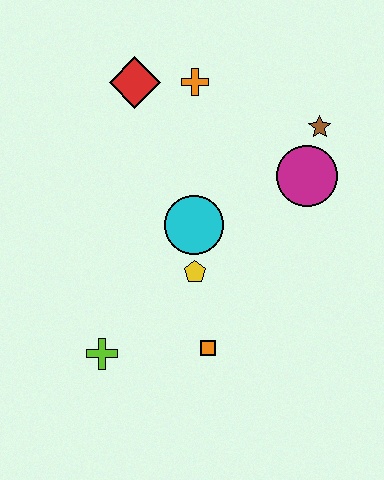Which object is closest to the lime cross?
The orange square is closest to the lime cross.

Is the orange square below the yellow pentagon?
Yes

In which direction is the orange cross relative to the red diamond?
The orange cross is to the right of the red diamond.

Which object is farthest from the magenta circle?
The lime cross is farthest from the magenta circle.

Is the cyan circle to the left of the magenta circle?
Yes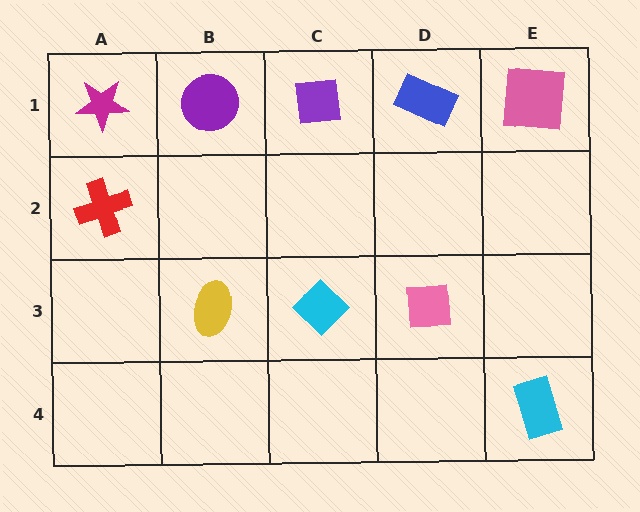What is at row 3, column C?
A cyan diamond.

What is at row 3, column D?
A pink square.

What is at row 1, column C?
A purple square.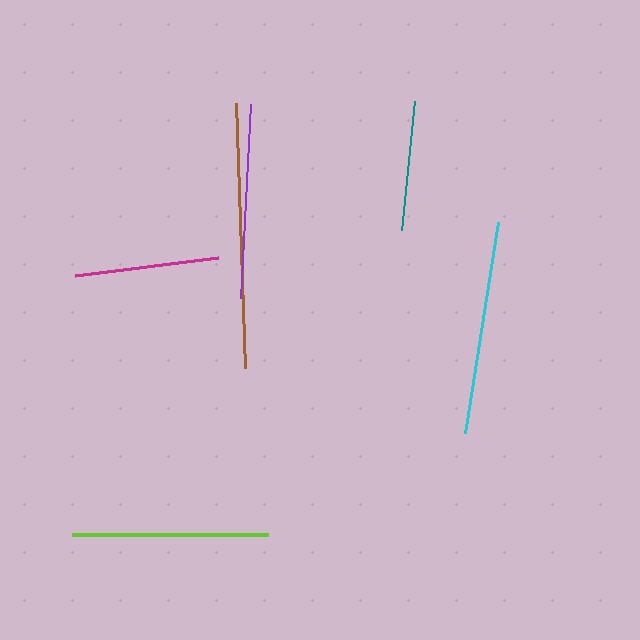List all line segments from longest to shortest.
From longest to shortest: brown, cyan, lime, purple, magenta, teal.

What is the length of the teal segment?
The teal segment is approximately 129 pixels long.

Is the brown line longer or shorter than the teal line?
The brown line is longer than the teal line.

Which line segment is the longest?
The brown line is the longest at approximately 265 pixels.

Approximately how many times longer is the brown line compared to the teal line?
The brown line is approximately 2.0 times the length of the teal line.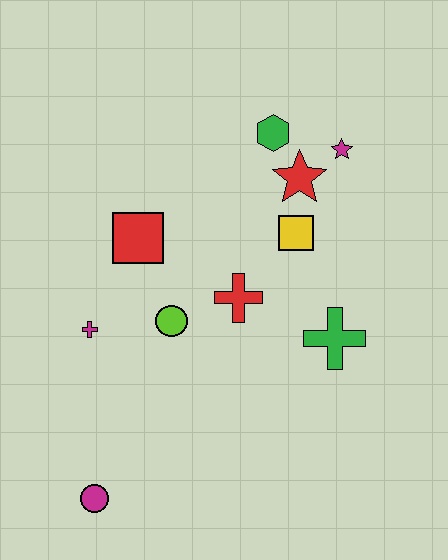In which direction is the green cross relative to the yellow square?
The green cross is below the yellow square.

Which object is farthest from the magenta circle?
The magenta star is farthest from the magenta circle.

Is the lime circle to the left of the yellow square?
Yes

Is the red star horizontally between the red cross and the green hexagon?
No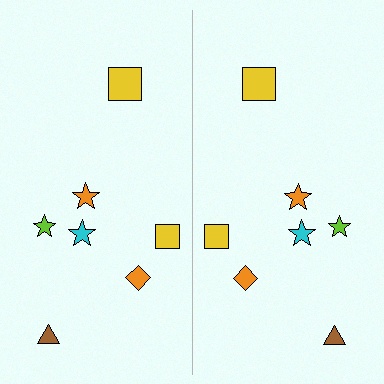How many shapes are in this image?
There are 14 shapes in this image.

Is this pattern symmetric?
Yes, this pattern has bilateral (reflection) symmetry.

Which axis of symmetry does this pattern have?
The pattern has a vertical axis of symmetry running through the center of the image.